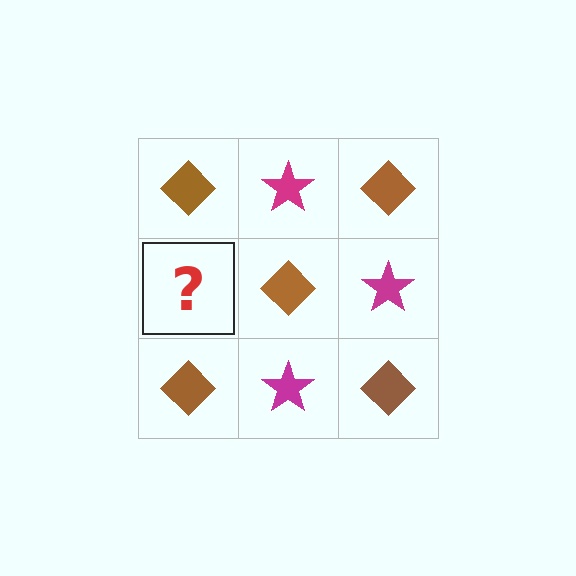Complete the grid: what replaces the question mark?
The question mark should be replaced with a magenta star.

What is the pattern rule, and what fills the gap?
The rule is that it alternates brown diamond and magenta star in a checkerboard pattern. The gap should be filled with a magenta star.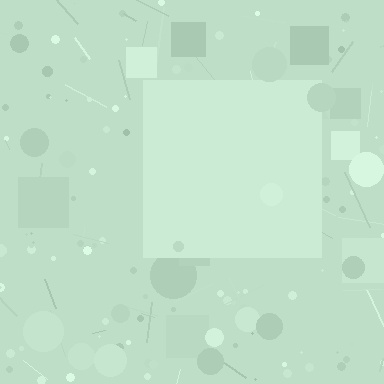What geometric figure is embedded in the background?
A square is embedded in the background.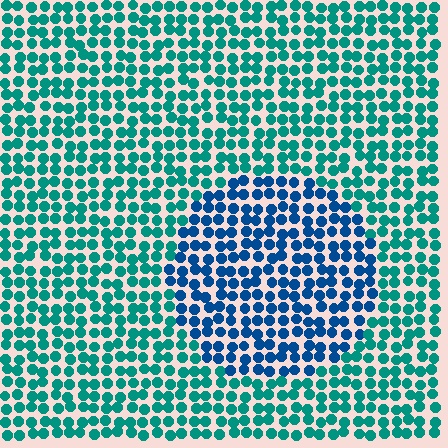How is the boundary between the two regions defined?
The boundary is defined purely by a slight shift in hue (about 38 degrees). Spacing, size, and orientation are identical on both sides.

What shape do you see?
I see a circle.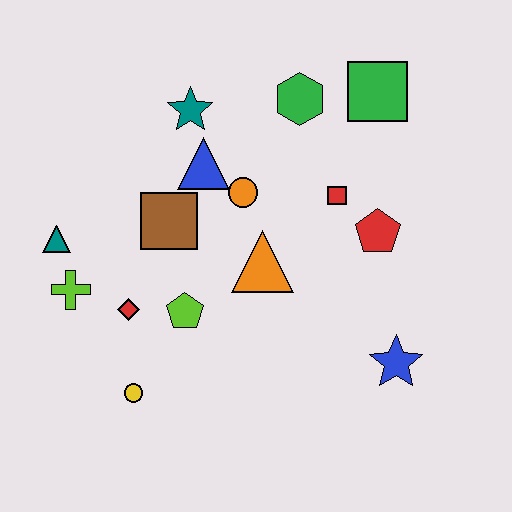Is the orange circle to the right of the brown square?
Yes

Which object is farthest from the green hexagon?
The yellow circle is farthest from the green hexagon.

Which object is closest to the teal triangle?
The lime cross is closest to the teal triangle.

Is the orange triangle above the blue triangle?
No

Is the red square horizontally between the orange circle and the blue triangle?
No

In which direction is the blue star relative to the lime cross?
The blue star is to the right of the lime cross.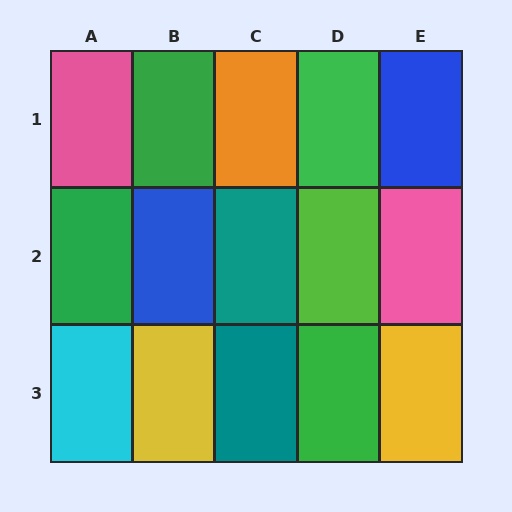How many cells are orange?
1 cell is orange.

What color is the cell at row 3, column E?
Yellow.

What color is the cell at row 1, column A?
Pink.